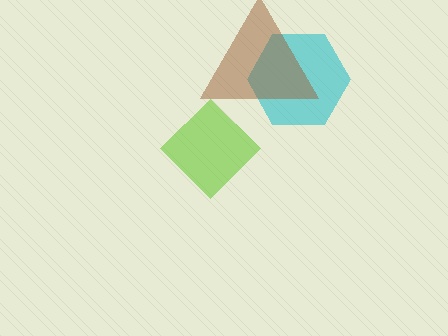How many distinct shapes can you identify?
There are 3 distinct shapes: a cyan hexagon, a brown triangle, a lime diamond.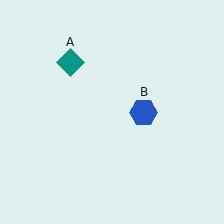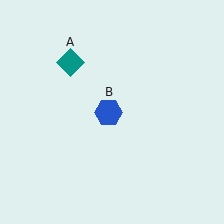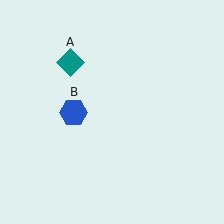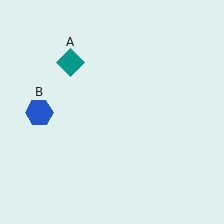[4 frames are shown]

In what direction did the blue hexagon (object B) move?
The blue hexagon (object B) moved left.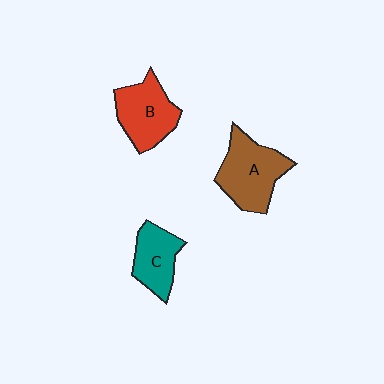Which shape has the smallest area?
Shape C (teal).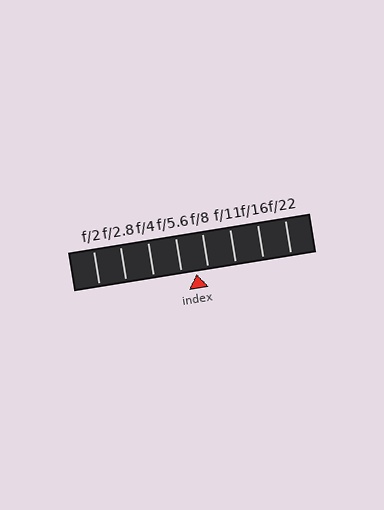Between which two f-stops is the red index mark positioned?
The index mark is between f/5.6 and f/8.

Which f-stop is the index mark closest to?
The index mark is closest to f/8.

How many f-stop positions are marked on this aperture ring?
There are 8 f-stop positions marked.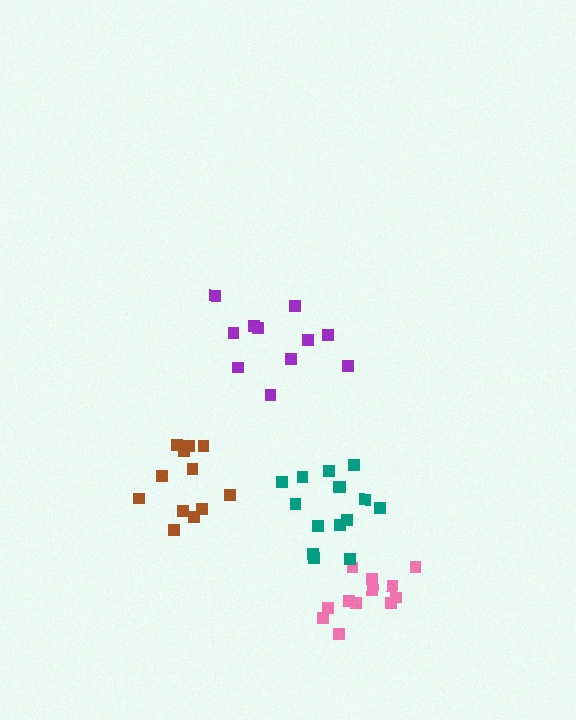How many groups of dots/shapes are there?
There are 4 groups.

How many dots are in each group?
Group 1: 12 dots, Group 2: 12 dots, Group 3: 11 dots, Group 4: 15 dots (50 total).